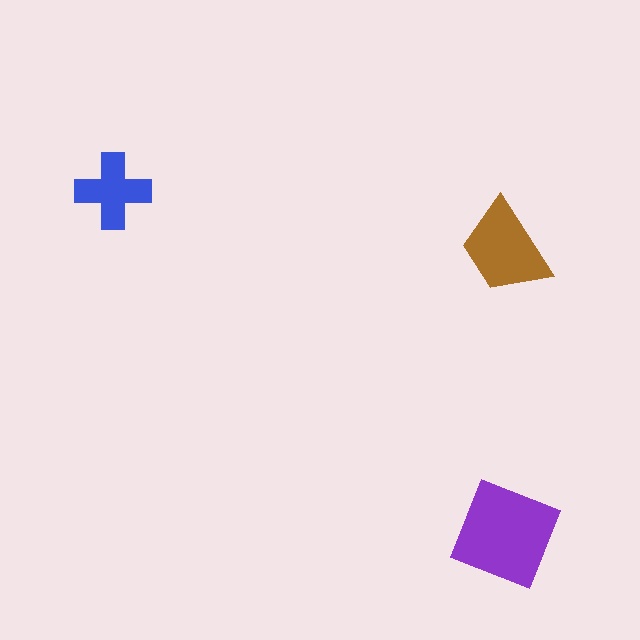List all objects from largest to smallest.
The purple diamond, the brown trapezoid, the blue cross.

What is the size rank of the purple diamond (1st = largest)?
1st.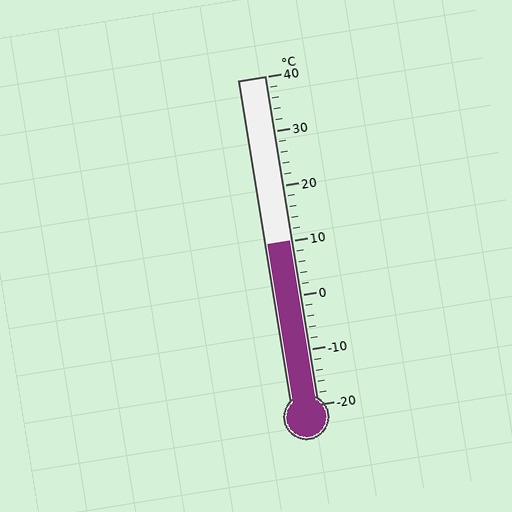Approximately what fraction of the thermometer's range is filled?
The thermometer is filled to approximately 50% of its range.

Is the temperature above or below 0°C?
The temperature is above 0°C.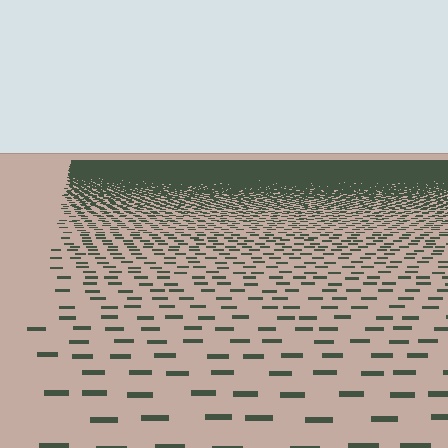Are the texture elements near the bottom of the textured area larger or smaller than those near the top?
Larger. Near the bottom, elements are closer to the viewer and appear at a bigger on-screen size.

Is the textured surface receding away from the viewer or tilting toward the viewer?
The surface is receding away from the viewer. Texture elements get smaller and denser toward the top.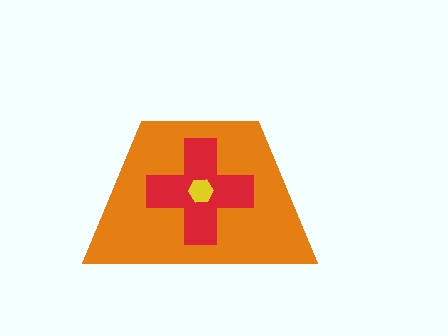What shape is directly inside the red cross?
The yellow hexagon.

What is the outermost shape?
The orange trapezoid.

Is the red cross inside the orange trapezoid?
Yes.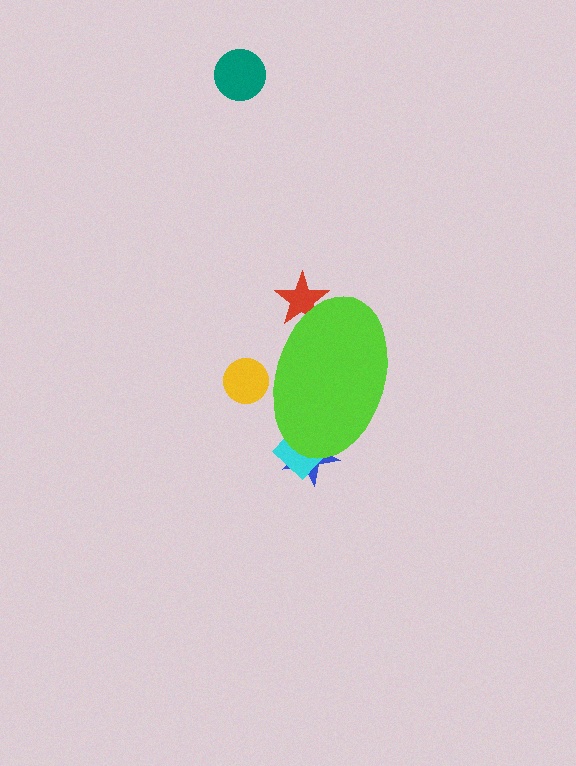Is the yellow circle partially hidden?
Yes, the yellow circle is partially hidden behind the lime ellipse.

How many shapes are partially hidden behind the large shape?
4 shapes are partially hidden.